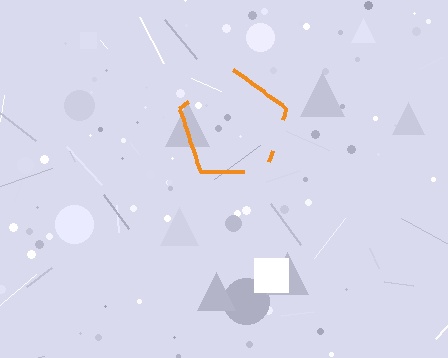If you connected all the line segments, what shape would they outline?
They would outline a pentagon.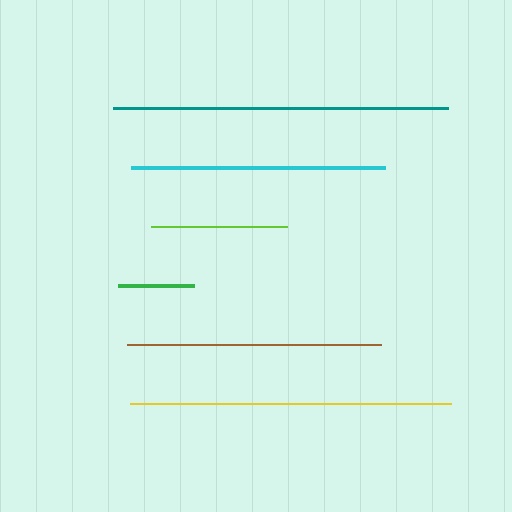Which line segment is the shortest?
The green line is the shortest at approximately 76 pixels.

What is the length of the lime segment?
The lime segment is approximately 136 pixels long.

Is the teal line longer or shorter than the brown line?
The teal line is longer than the brown line.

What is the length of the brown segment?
The brown segment is approximately 255 pixels long.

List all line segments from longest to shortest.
From longest to shortest: teal, yellow, cyan, brown, lime, green.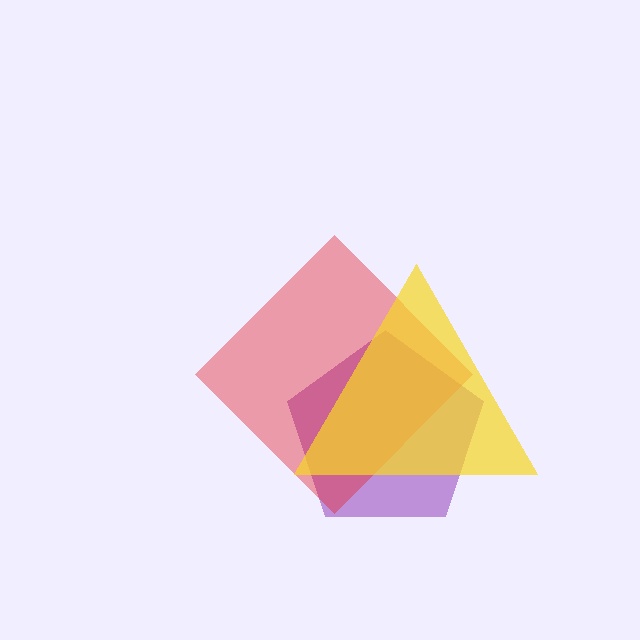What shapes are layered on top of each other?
The layered shapes are: a purple pentagon, a red diamond, a yellow triangle.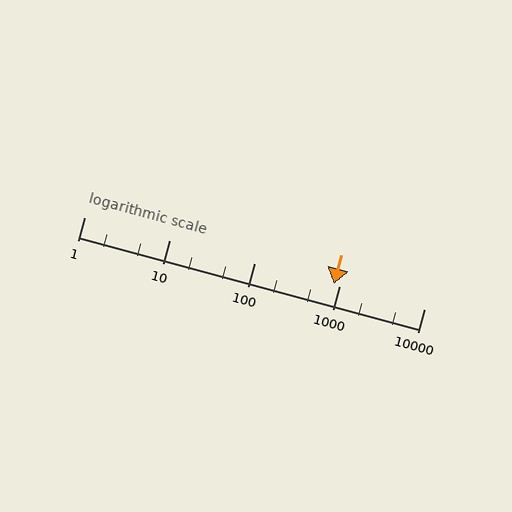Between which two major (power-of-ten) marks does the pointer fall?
The pointer is between 100 and 1000.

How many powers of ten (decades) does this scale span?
The scale spans 4 decades, from 1 to 10000.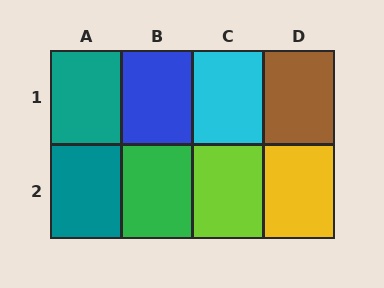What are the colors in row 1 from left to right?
Teal, blue, cyan, brown.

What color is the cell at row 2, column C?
Lime.